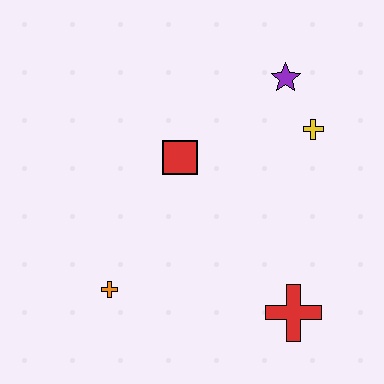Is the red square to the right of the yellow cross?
No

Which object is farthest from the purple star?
The orange cross is farthest from the purple star.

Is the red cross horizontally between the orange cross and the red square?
No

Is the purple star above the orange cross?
Yes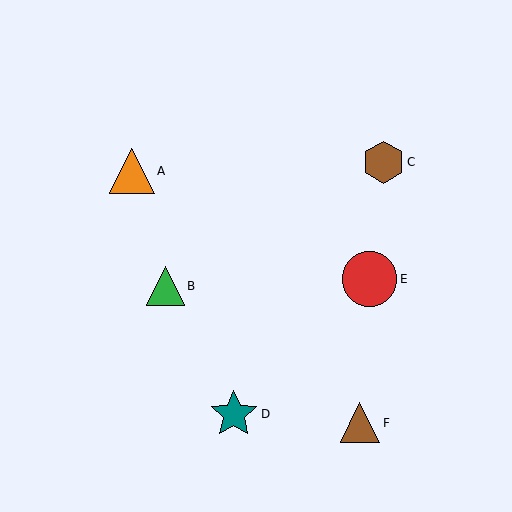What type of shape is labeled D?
Shape D is a teal star.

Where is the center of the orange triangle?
The center of the orange triangle is at (132, 171).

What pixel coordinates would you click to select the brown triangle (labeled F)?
Click at (360, 423) to select the brown triangle F.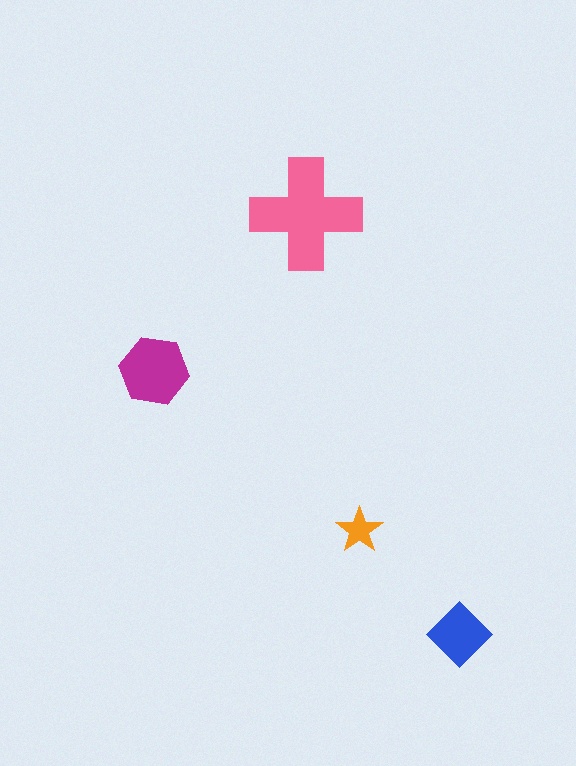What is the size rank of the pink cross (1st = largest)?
1st.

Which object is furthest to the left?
The magenta hexagon is leftmost.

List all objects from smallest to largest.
The orange star, the blue diamond, the magenta hexagon, the pink cross.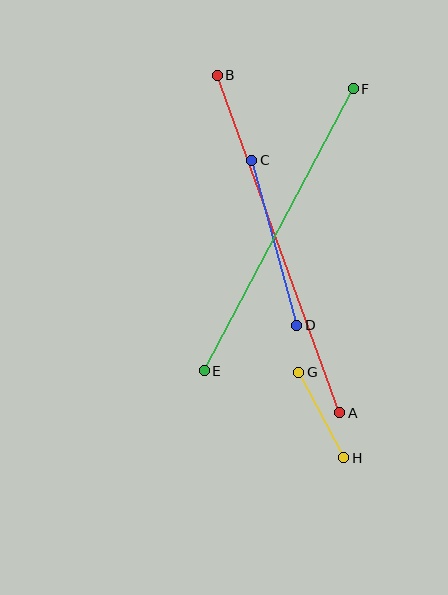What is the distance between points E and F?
The distance is approximately 319 pixels.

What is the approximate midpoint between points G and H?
The midpoint is at approximately (321, 415) pixels.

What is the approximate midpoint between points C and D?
The midpoint is at approximately (274, 243) pixels.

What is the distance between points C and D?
The distance is approximately 171 pixels.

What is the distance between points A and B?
The distance is approximately 359 pixels.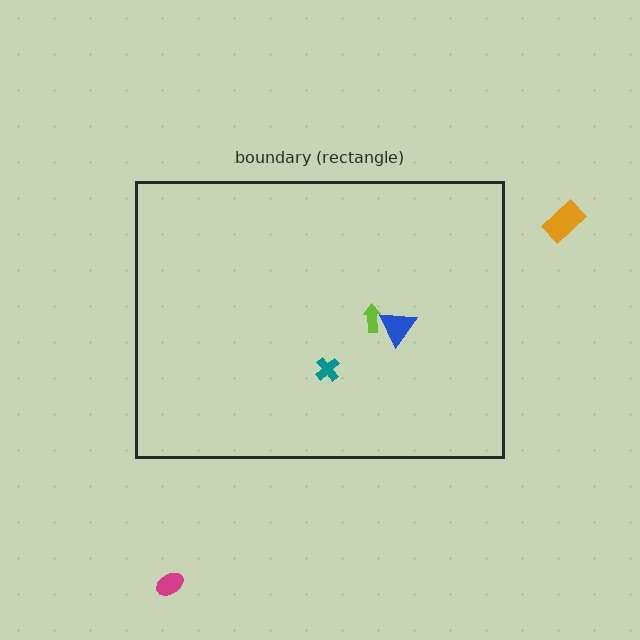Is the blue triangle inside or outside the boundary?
Inside.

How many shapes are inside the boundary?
3 inside, 2 outside.